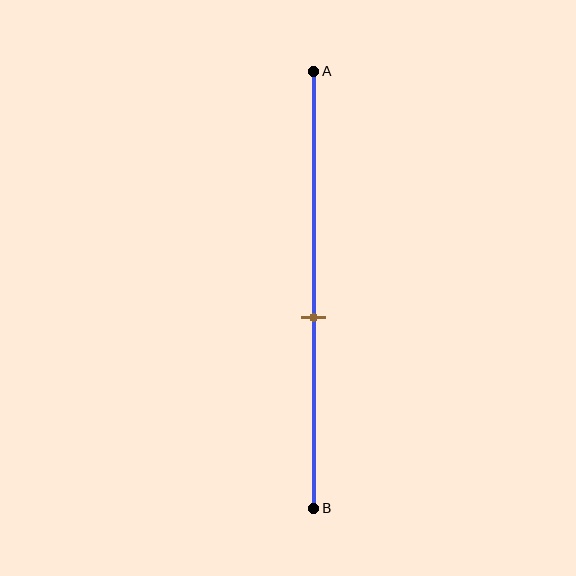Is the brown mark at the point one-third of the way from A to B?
No, the mark is at about 55% from A, not at the 33% one-third point.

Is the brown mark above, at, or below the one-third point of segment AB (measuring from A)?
The brown mark is below the one-third point of segment AB.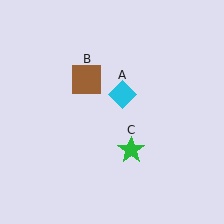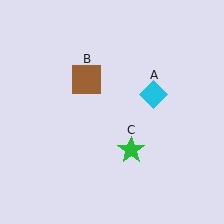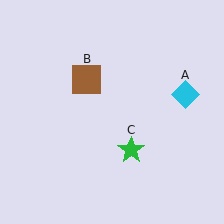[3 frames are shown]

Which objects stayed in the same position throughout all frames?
Brown square (object B) and green star (object C) remained stationary.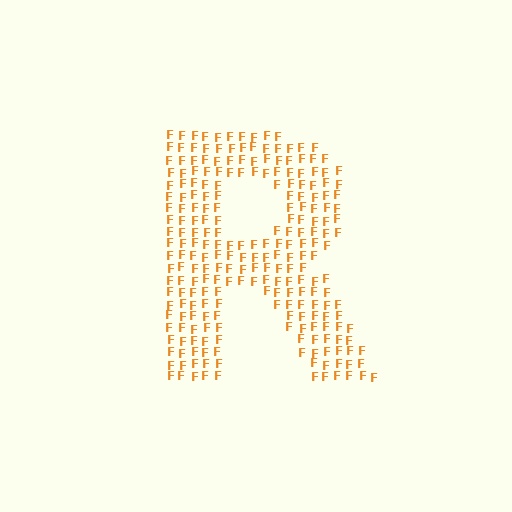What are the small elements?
The small elements are letter F's.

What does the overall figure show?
The overall figure shows the letter R.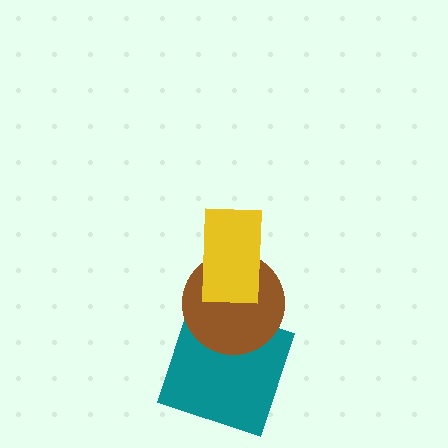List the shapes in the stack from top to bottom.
From top to bottom: the yellow rectangle, the brown circle, the teal square.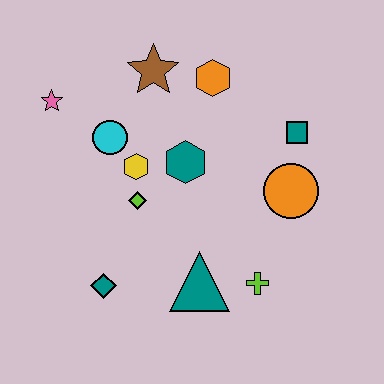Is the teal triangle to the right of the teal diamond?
Yes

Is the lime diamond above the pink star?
No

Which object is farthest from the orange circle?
The pink star is farthest from the orange circle.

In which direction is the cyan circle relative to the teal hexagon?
The cyan circle is to the left of the teal hexagon.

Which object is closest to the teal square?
The orange circle is closest to the teal square.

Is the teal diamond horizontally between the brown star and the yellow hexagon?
No